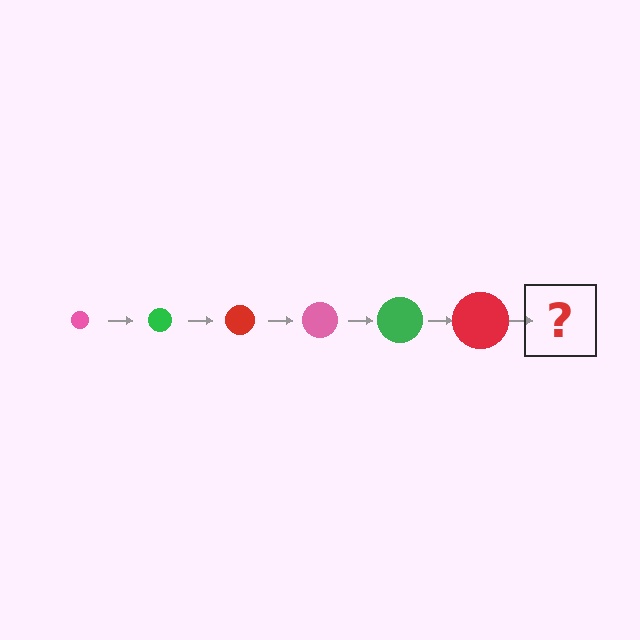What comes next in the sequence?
The next element should be a pink circle, larger than the previous one.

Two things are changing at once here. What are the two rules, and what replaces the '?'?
The two rules are that the circle grows larger each step and the color cycles through pink, green, and red. The '?' should be a pink circle, larger than the previous one.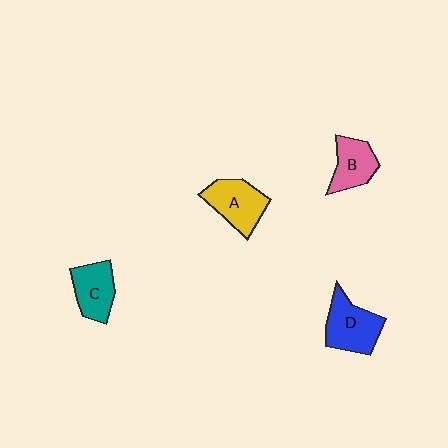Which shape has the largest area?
Shape D (blue).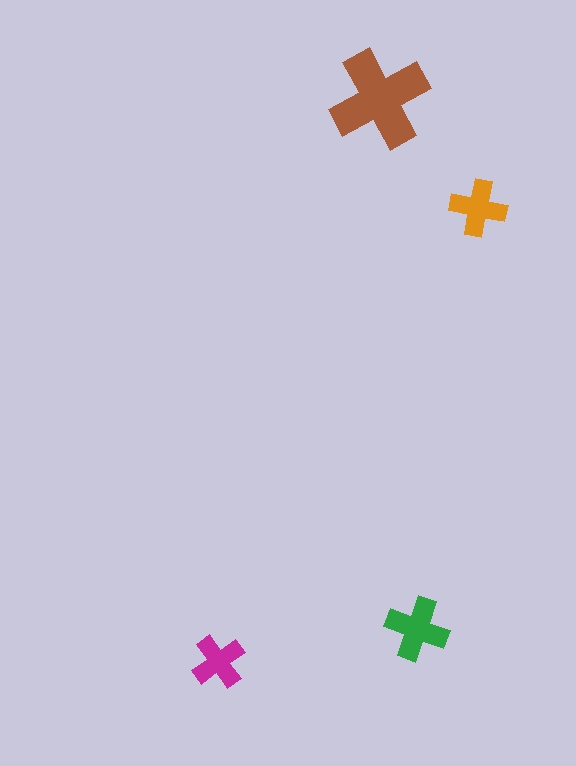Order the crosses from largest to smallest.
the brown one, the green one, the orange one, the magenta one.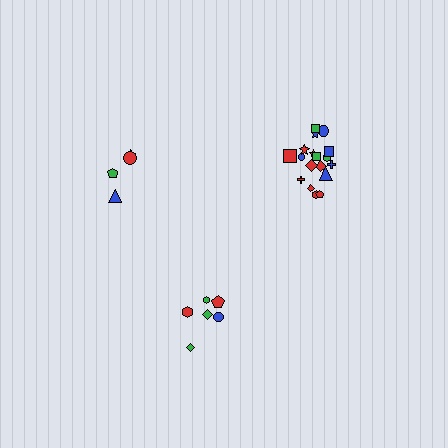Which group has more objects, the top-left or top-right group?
The top-right group.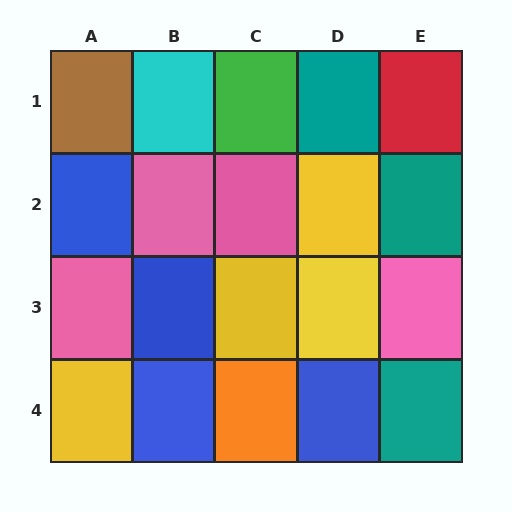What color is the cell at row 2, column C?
Pink.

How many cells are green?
1 cell is green.